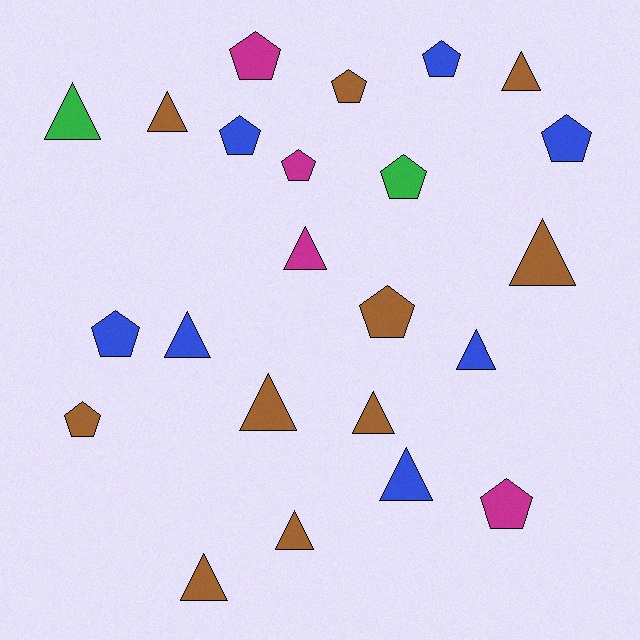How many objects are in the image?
There are 23 objects.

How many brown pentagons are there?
There are 3 brown pentagons.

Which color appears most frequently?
Brown, with 10 objects.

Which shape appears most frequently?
Triangle, with 12 objects.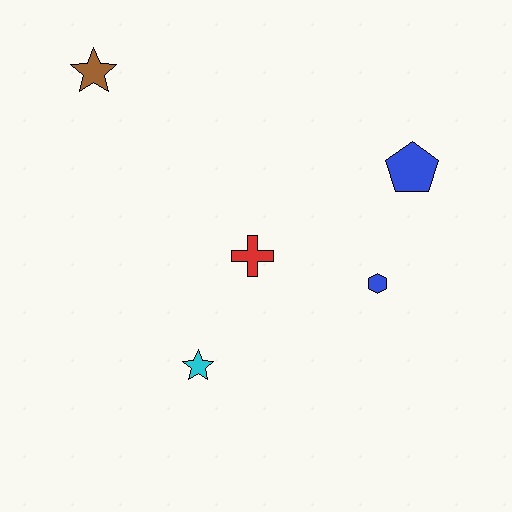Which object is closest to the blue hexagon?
The blue pentagon is closest to the blue hexagon.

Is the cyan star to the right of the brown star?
Yes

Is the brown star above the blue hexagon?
Yes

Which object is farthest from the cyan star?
The brown star is farthest from the cyan star.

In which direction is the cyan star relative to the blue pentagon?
The cyan star is to the left of the blue pentagon.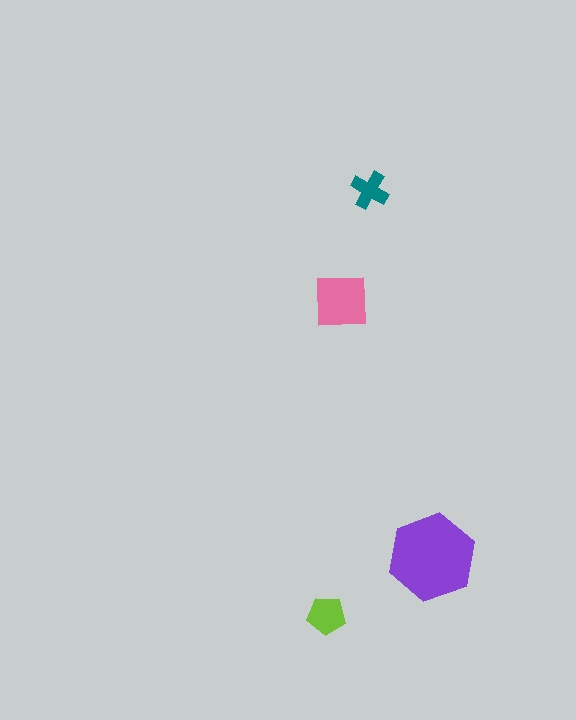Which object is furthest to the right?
The purple hexagon is rightmost.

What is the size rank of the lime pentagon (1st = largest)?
3rd.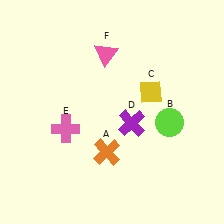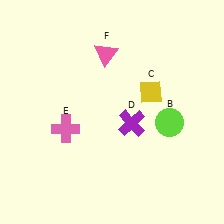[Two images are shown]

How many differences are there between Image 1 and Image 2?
There is 1 difference between the two images.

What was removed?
The orange cross (A) was removed in Image 2.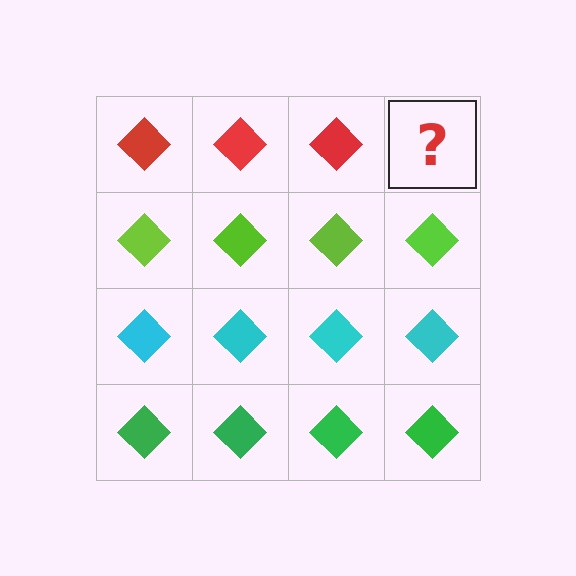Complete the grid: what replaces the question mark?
The question mark should be replaced with a red diamond.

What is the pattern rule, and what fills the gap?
The rule is that each row has a consistent color. The gap should be filled with a red diamond.